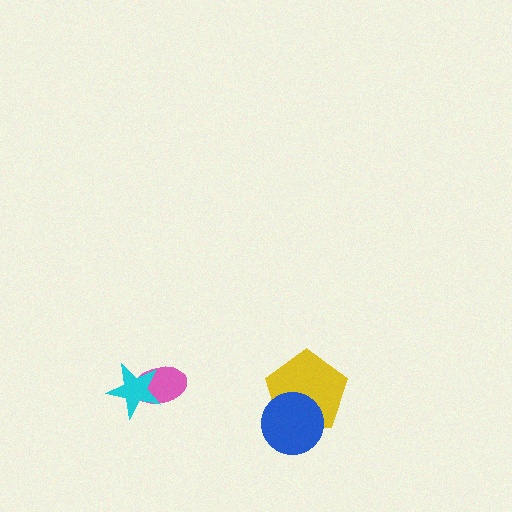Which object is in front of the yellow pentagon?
The blue circle is in front of the yellow pentagon.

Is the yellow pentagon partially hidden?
Yes, it is partially covered by another shape.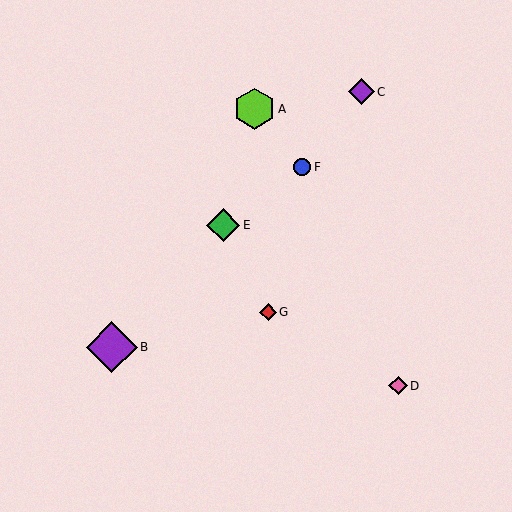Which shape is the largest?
The purple diamond (labeled B) is the largest.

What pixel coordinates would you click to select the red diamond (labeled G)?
Click at (268, 312) to select the red diamond G.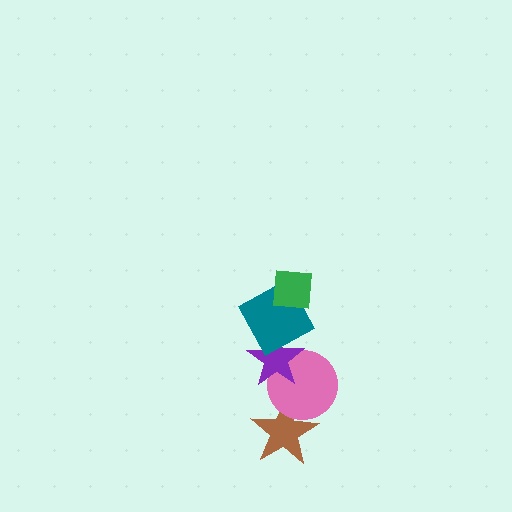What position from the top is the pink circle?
The pink circle is 4th from the top.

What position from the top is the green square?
The green square is 1st from the top.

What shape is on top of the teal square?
The green square is on top of the teal square.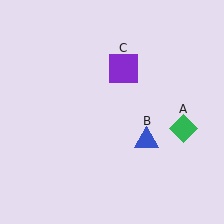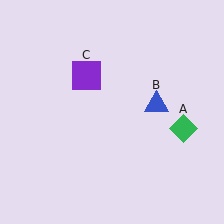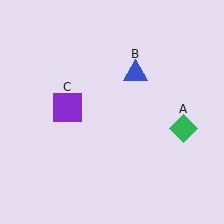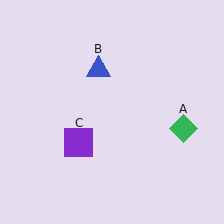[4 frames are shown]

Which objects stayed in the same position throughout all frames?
Green diamond (object A) remained stationary.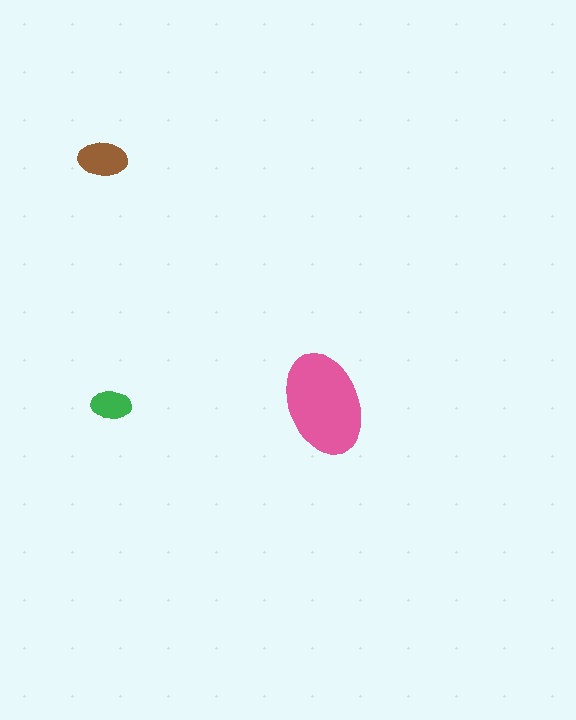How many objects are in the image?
There are 3 objects in the image.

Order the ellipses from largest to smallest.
the pink one, the brown one, the green one.